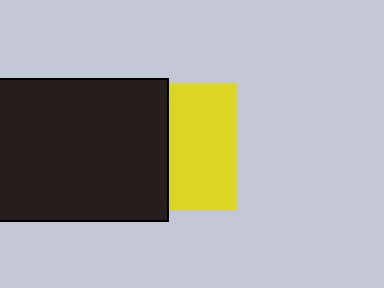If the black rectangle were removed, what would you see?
You would see the complete yellow square.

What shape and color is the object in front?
The object in front is a black rectangle.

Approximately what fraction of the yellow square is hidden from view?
Roughly 46% of the yellow square is hidden behind the black rectangle.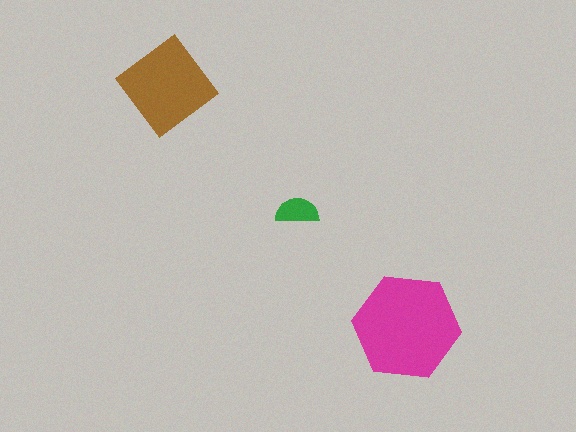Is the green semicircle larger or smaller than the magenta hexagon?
Smaller.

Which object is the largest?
The magenta hexagon.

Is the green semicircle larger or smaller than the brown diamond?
Smaller.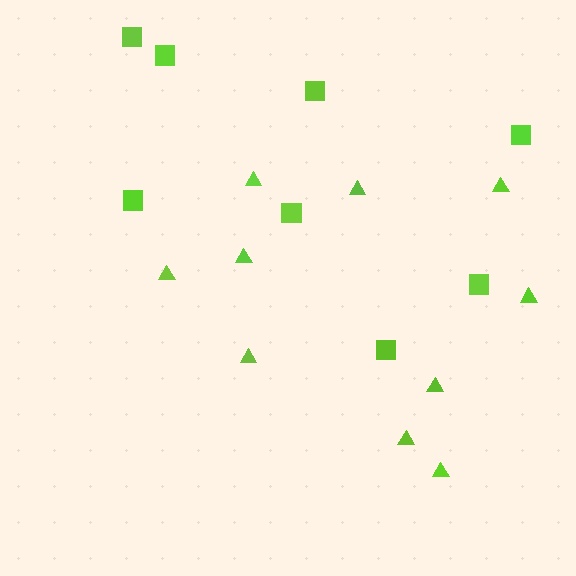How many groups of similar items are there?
There are 2 groups: one group of squares (8) and one group of triangles (10).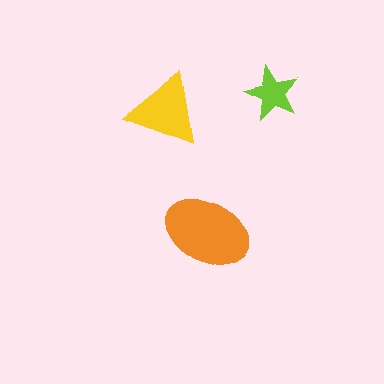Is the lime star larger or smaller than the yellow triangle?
Smaller.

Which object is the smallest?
The lime star.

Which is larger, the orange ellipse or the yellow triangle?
The orange ellipse.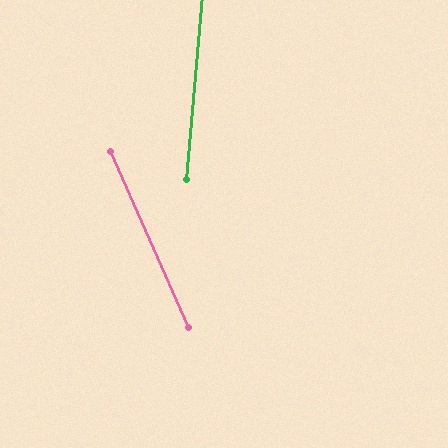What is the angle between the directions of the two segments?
Approximately 29 degrees.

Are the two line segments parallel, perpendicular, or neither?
Neither parallel nor perpendicular — they differ by about 29°.